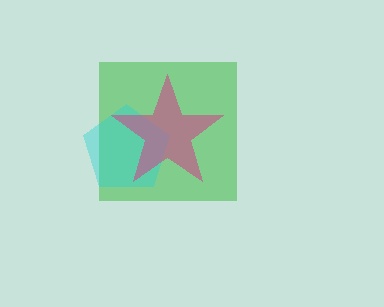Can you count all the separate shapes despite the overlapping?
Yes, there are 3 separate shapes.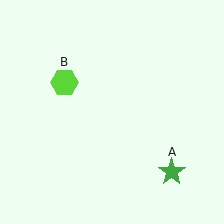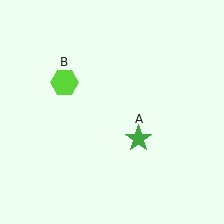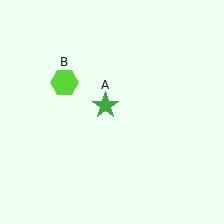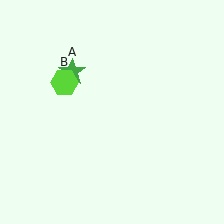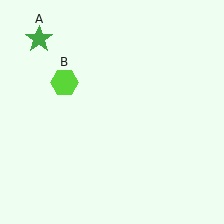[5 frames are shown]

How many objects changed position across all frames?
1 object changed position: green star (object A).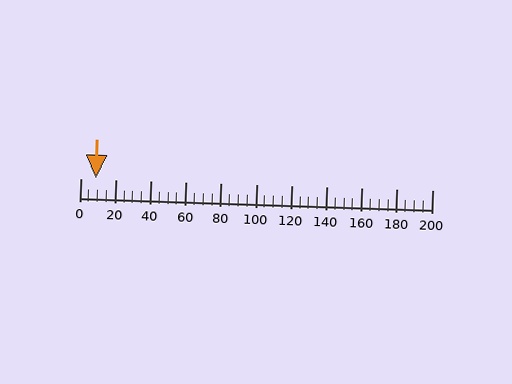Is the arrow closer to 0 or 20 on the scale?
The arrow is closer to 0.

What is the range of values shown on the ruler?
The ruler shows values from 0 to 200.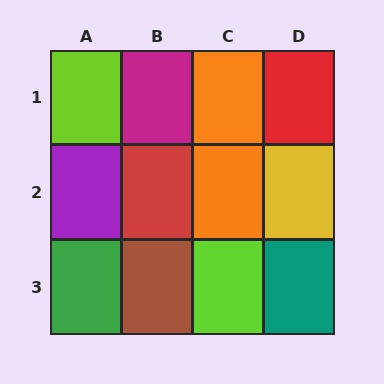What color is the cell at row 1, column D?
Red.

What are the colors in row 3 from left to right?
Green, brown, lime, teal.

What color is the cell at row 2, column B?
Red.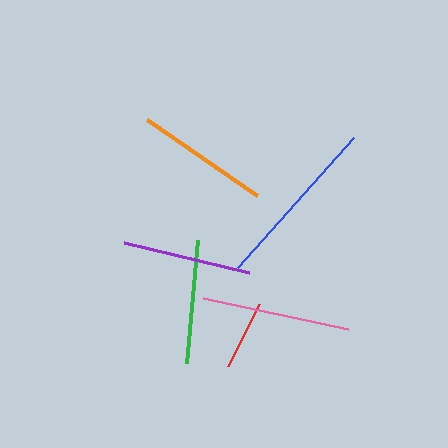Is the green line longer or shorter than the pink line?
The pink line is longer than the green line.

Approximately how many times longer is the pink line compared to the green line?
The pink line is approximately 1.2 times the length of the green line.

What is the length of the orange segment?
The orange segment is approximately 134 pixels long.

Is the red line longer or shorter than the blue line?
The blue line is longer than the red line.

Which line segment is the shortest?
The red line is the shortest at approximately 69 pixels.